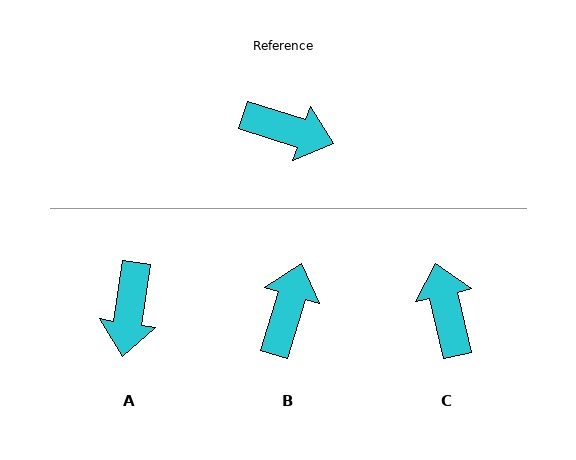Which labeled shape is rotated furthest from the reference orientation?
C, about 121 degrees away.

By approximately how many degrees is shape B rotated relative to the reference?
Approximately 91 degrees counter-clockwise.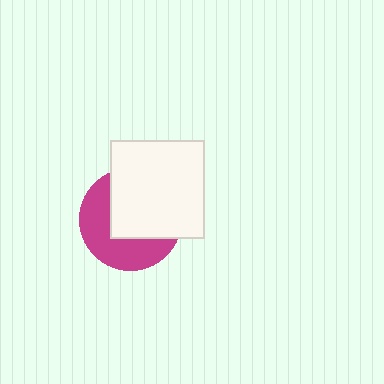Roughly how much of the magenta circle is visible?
About half of it is visible (roughly 45%).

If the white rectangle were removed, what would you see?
You would see the complete magenta circle.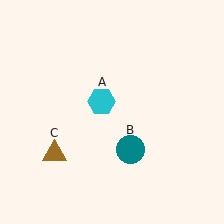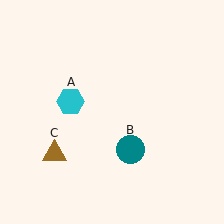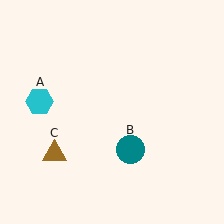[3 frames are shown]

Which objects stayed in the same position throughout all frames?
Teal circle (object B) and brown triangle (object C) remained stationary.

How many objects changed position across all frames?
1 object changed position: cyan hexagon (object A).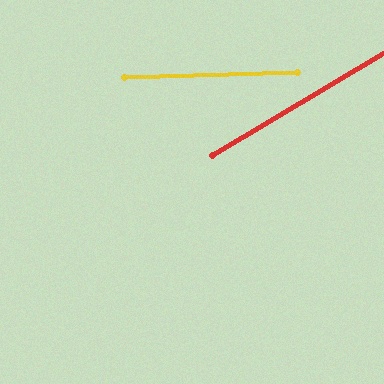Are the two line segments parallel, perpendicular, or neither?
Neither parallel nor perpendicular — they differ by about 29°.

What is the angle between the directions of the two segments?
Approximately 29 degrees.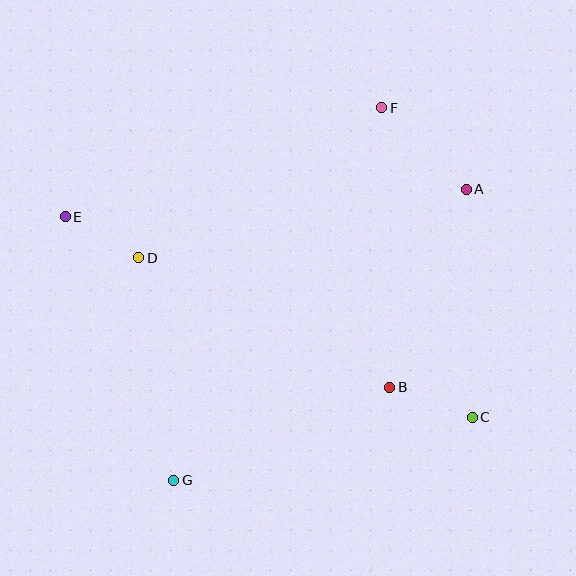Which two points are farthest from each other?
Points C and E are farthest from each other.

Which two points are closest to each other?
Points D and E are closest to each other.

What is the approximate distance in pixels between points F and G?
The distance between F and G is approximately 427 pixels.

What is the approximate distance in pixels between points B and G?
The distance between B and G is approximately 236 pixels.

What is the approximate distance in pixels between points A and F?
The distance between A and F is approximately 117 pixels.